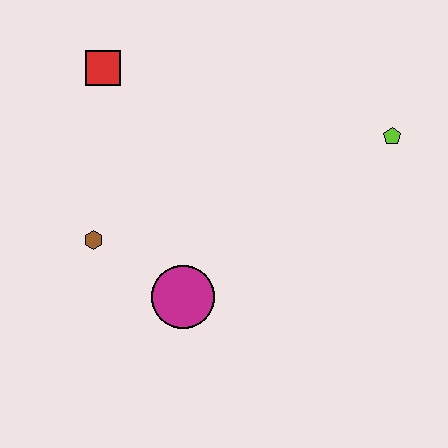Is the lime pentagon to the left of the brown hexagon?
No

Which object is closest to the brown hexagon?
The magenta circle is closest to the brown hexagon.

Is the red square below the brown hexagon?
No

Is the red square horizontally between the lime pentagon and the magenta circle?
No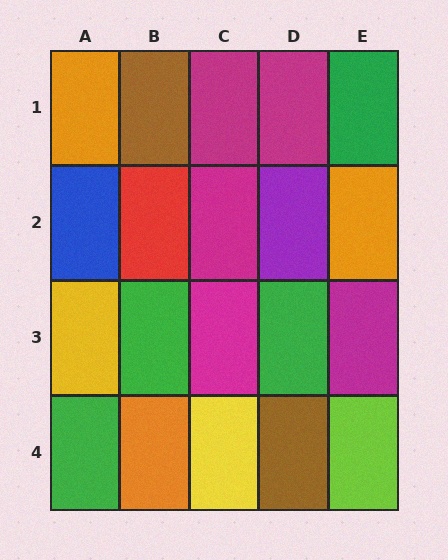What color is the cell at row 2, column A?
Blue.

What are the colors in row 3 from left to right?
Yellow, green, magenta, green, magenta.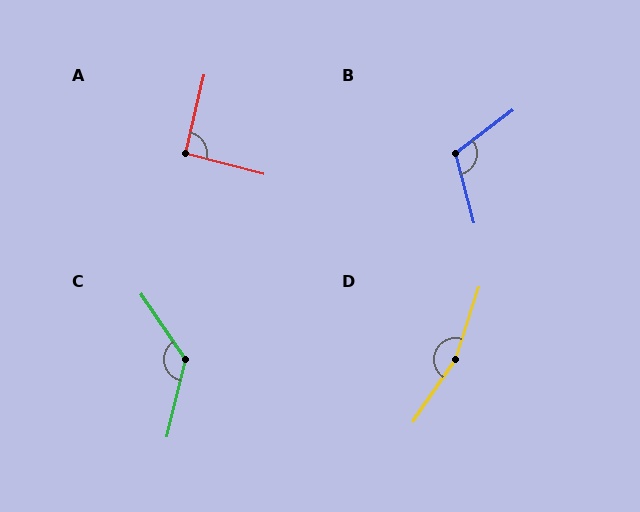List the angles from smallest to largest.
A (92°), B (112°), C (132°), D (163°).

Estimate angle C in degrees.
Approximately 132 degrees.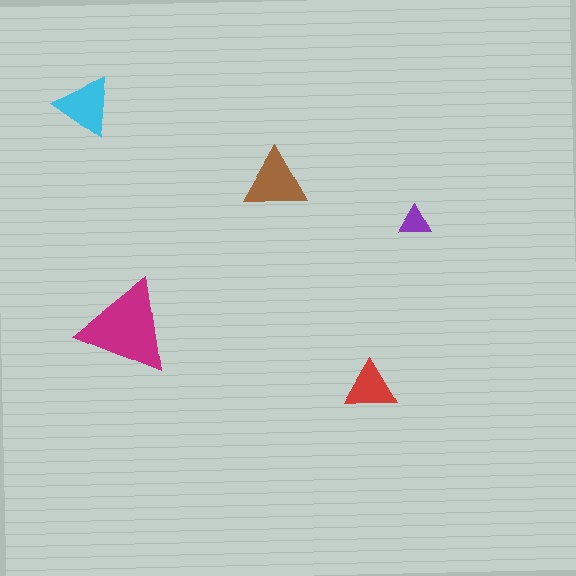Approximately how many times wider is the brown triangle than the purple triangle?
About 2 times wider.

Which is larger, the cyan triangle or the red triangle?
The cyan one.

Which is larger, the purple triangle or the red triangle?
The red one.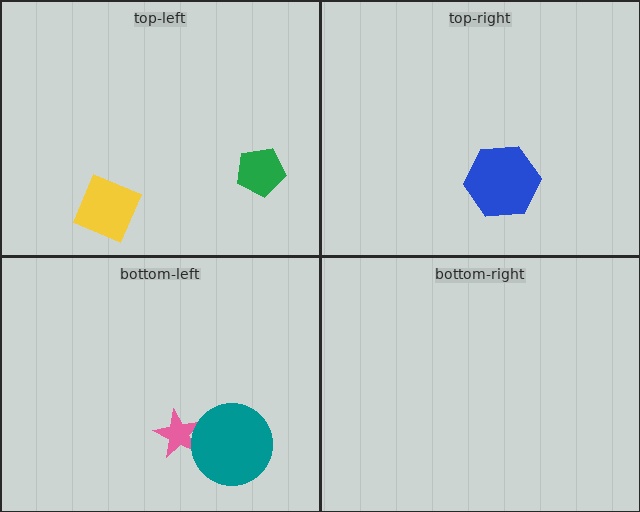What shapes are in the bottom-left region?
The pink star, the teal circle.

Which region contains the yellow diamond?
The top-left region.